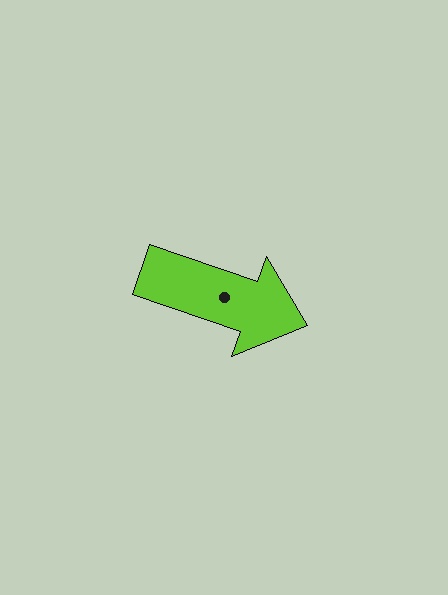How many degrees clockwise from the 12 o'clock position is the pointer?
Approximately 109 degrees.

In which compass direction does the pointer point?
East.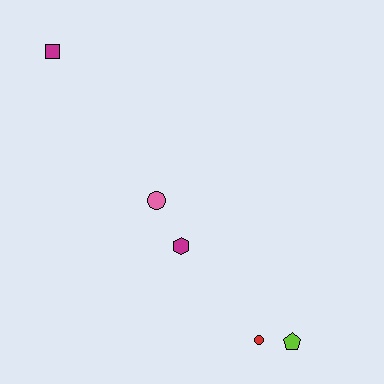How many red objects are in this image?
There is 1 red object.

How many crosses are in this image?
There are no crosses.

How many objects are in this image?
There are 5 objects.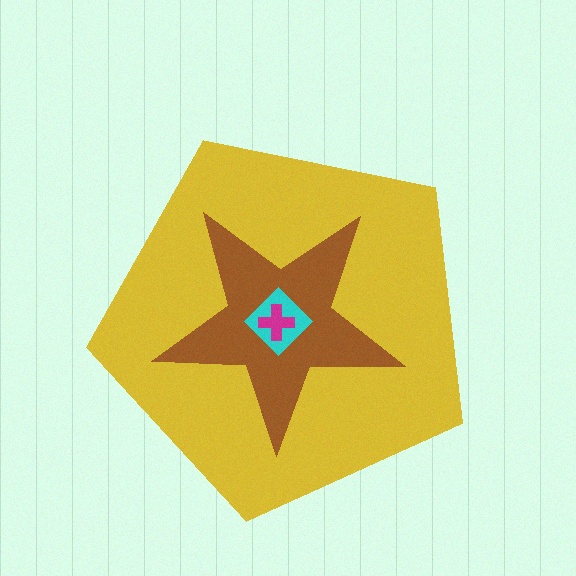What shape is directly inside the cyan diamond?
The magenta cross.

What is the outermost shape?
The yellow pentagon.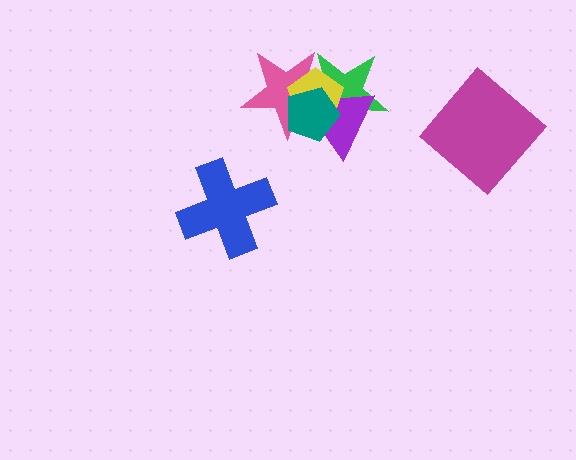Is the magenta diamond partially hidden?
No, no other shape covers it.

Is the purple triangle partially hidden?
Yes, it is partially covered by another shape.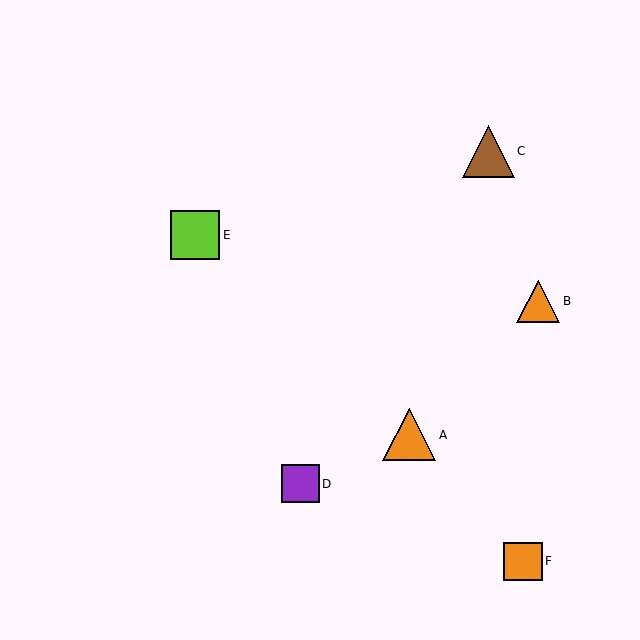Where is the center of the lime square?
The center of the lime square is at (195, 235).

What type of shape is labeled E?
Shape E is a lime square.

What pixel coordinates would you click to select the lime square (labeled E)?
Click at (195, 235) to select the lime square E.